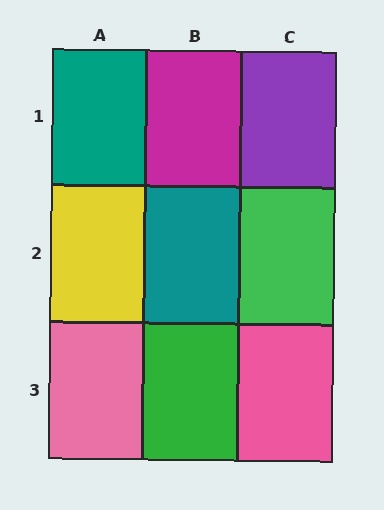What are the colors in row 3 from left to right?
Pink, green, pink.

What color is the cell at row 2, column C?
Green.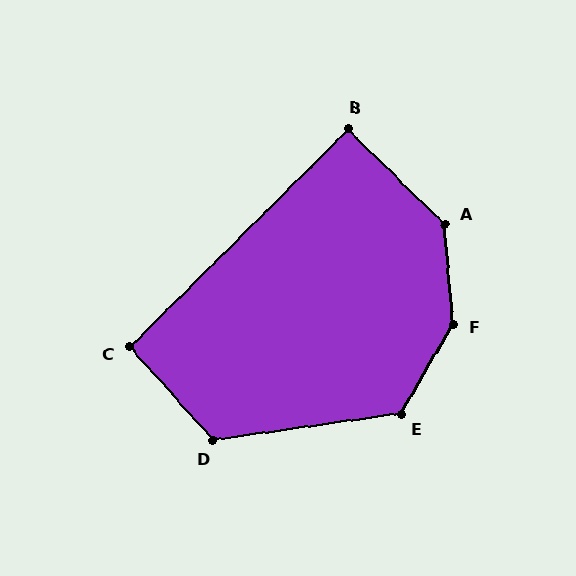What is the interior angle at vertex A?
Approximately 139 degrees (obtuse).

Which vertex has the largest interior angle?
F, at approximately 145 degrees.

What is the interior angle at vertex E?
Approximately 128 degrees (obtuse).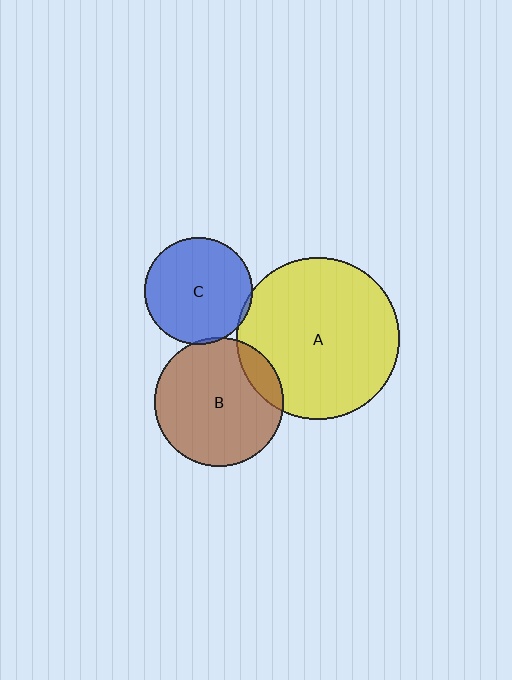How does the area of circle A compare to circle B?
Approximately 1.6 times.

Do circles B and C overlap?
Yes.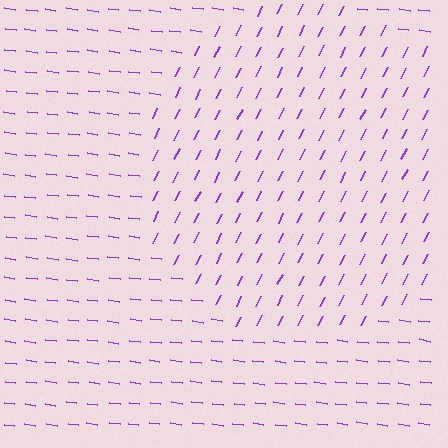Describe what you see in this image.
The image is filled with small purple line segments. A circle region in the image has lines oriented differently from the surrounding lines, creating a visible texture boundary.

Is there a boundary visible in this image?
Yes, there is a texture boundary formed by a change in line orientation.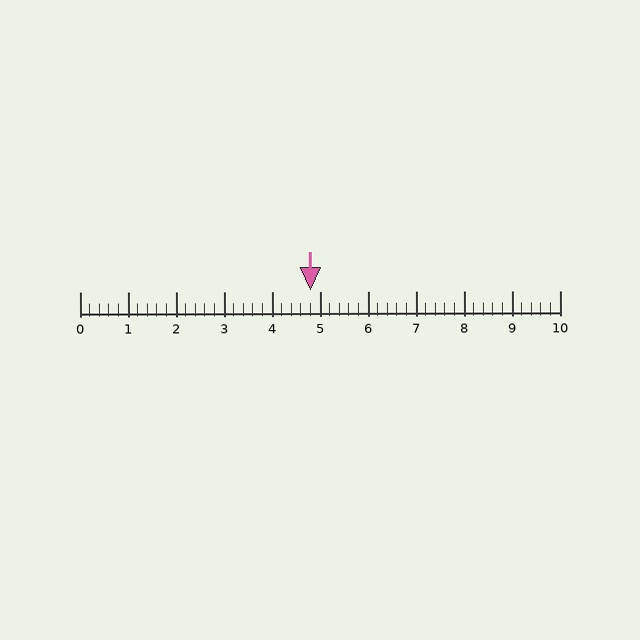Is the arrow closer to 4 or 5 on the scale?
The arrow is closer to 5.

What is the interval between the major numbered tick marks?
The major tick marks are spaced 1 units apart.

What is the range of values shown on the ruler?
The ruler shows values from 0 to 10.